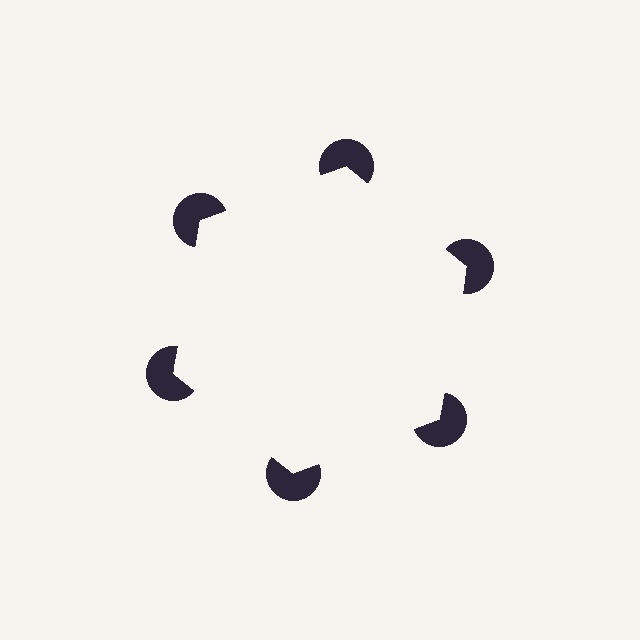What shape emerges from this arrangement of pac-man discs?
An illusory hexagon — its edges are inferred from the aligned wedge cuts in the pac-man discs, not physically drawn.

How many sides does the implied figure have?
6 sides.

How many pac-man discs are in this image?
There are 6 — one at each vertex of the illusory hexagon.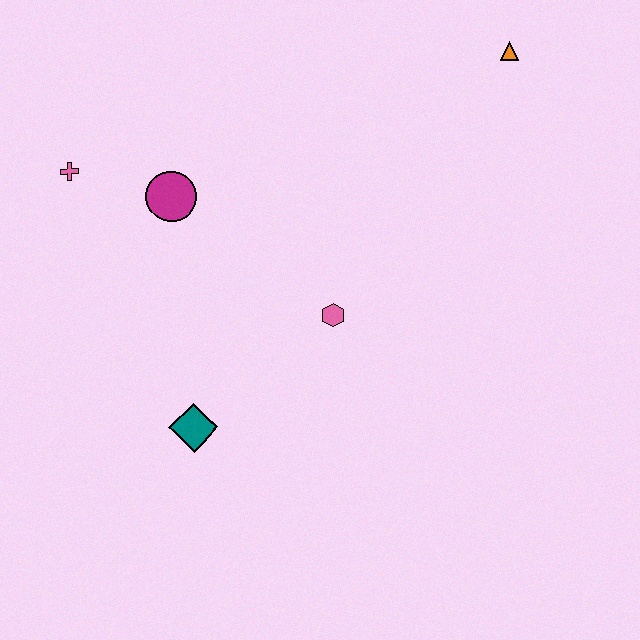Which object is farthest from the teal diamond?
The orange triangle is farthest from the teal diamond.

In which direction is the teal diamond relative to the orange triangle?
The teal diamond is below the orange triangle.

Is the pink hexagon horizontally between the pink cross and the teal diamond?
No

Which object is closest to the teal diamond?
The pink hexagon is closest to the teal diamond.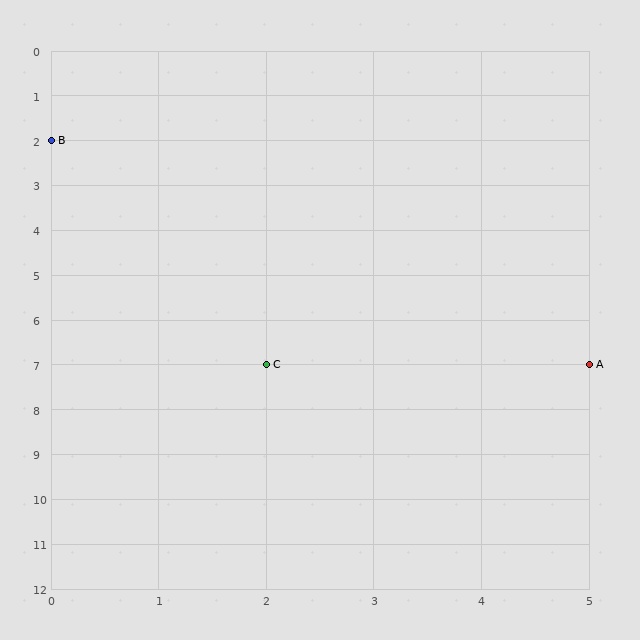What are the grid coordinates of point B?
Point B is at grid coordinates (0, 2).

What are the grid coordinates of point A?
Point A is at grid coordinates (5, 7).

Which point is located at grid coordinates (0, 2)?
Point B is at (0, 2).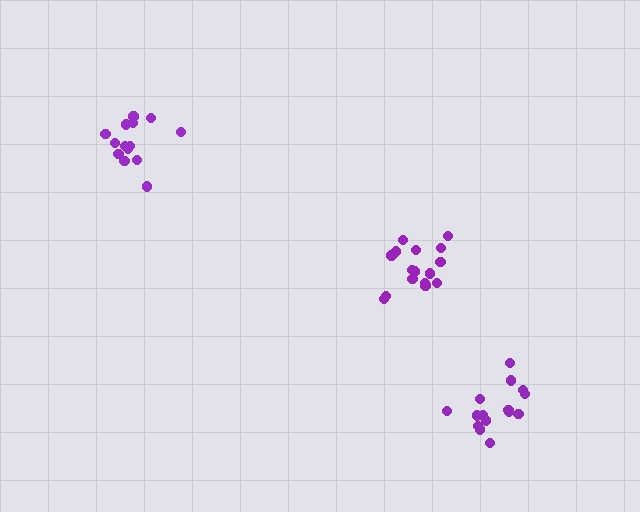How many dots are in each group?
Group 1: 15 dots, Group 2: 14 dots, Group 3: 16 dots (45 total).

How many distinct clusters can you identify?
There are 3 distinct clusters.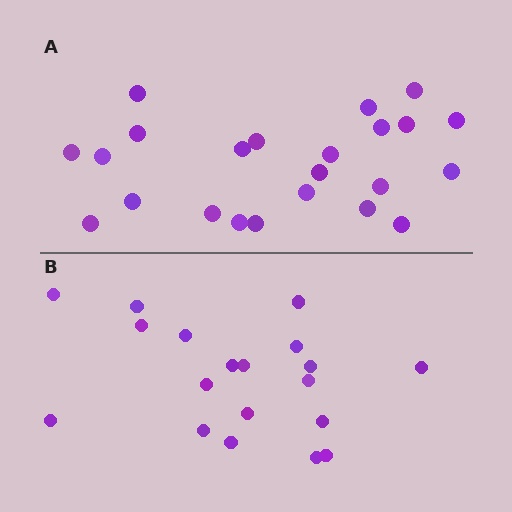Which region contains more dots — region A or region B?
Region A (the top region) has more dots.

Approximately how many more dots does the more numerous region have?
Region A has about 4 more dots than region B.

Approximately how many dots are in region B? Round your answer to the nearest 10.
About 20 dots. (The exact count is 19, which rounds to 20.)